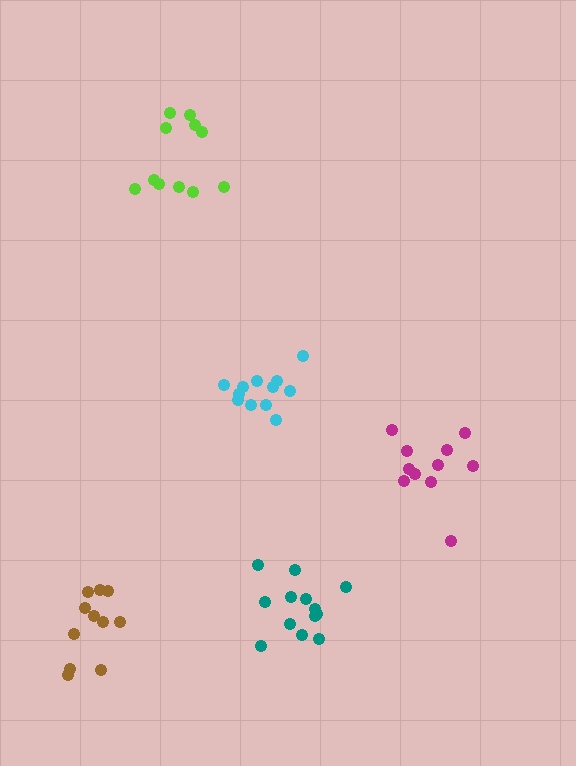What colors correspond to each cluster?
The clusters are colored: brown, magenta, lime, cyan, teal.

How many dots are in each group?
Group 1: 11 dots, Group 2: 11 dots, Group 3: 11 dots, Group 4: 12 dots, Group 5: 13 dots (58 total).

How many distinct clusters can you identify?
There are 5 distinct clusters.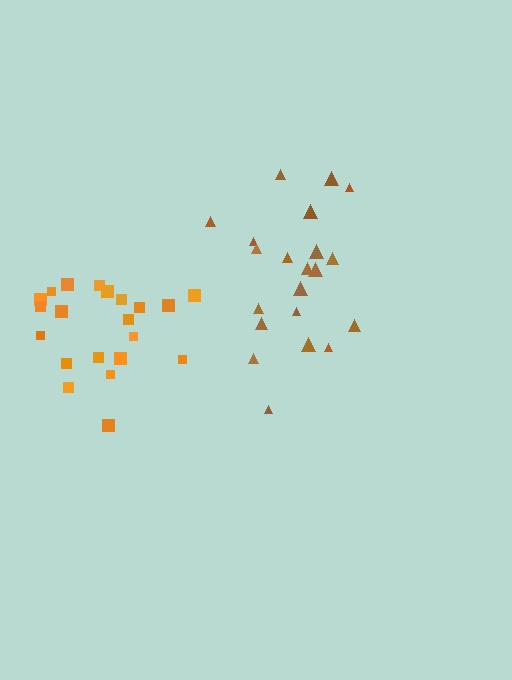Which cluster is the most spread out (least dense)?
Brown.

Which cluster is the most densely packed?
Orange.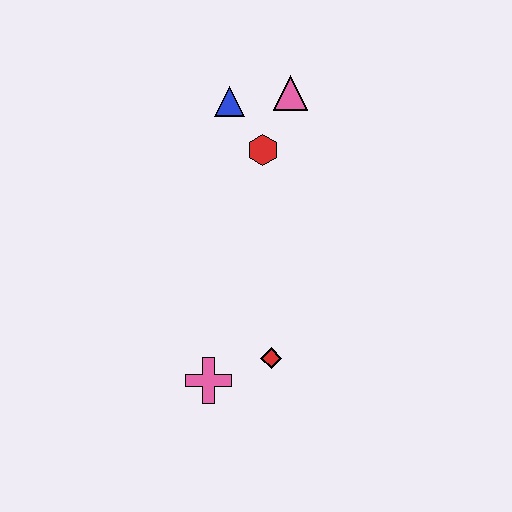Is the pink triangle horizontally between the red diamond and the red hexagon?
No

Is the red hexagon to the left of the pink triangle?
Yes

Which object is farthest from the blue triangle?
The pink cross is farthest from the blue triangle.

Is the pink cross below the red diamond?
Yes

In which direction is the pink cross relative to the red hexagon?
The pink cross is below the red hexagon.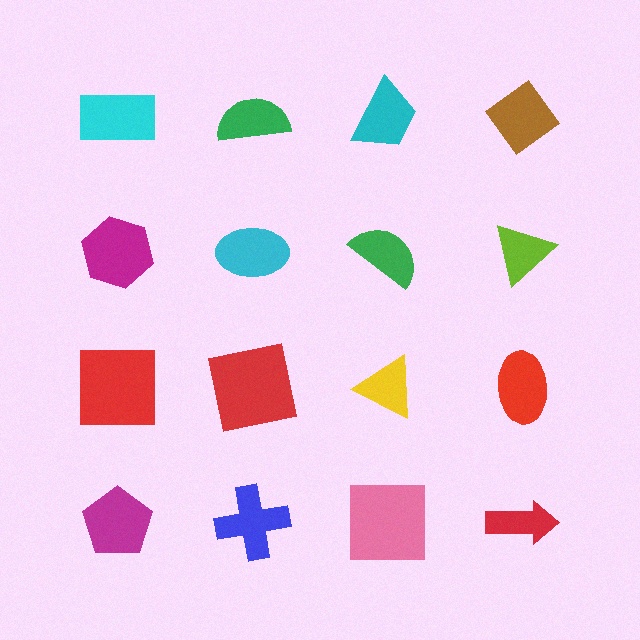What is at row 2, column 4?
A lime triangle.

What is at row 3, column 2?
A red square.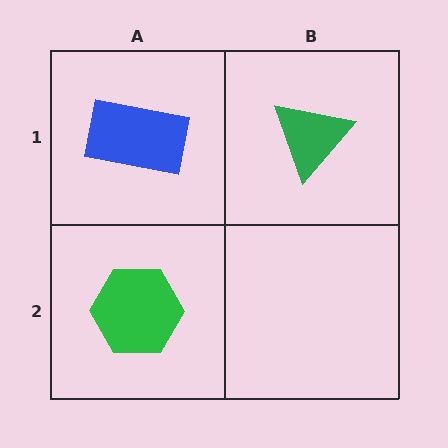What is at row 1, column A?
A blue rectangle.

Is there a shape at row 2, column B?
No, that cell is empty.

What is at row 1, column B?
A green triangle.